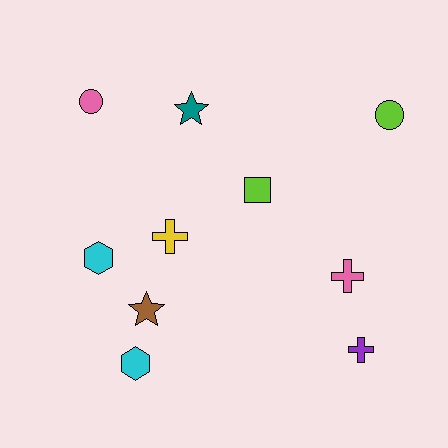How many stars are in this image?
There are 2 stars.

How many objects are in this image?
There are 10 objects.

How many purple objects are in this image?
There is 1 purple object.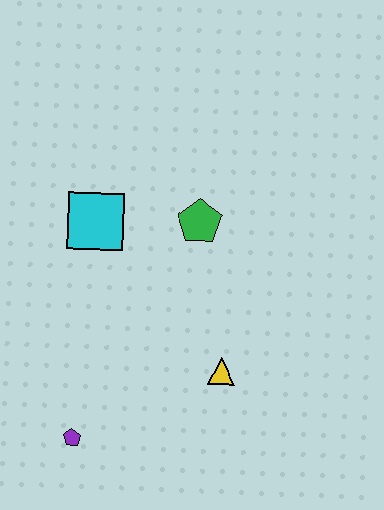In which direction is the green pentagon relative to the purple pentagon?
The green pentagon is above the purple pentagon.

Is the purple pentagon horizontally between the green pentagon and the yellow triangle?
No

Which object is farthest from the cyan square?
The purple pentagon is farthest from the cyan square.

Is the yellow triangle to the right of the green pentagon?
Yes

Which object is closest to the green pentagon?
The cyan square is closest to the green pentagon.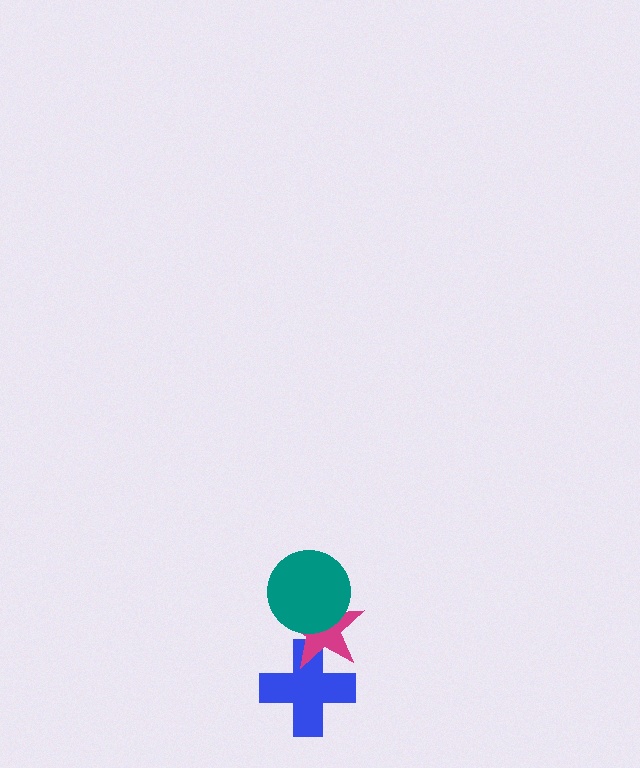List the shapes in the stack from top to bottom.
From top to bottom: the teal circle, the magenta star, the blue cross.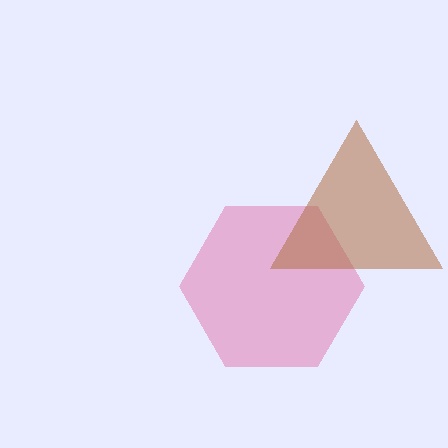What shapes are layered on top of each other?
The layered shapes are: a pink hexagon, a brown triangle.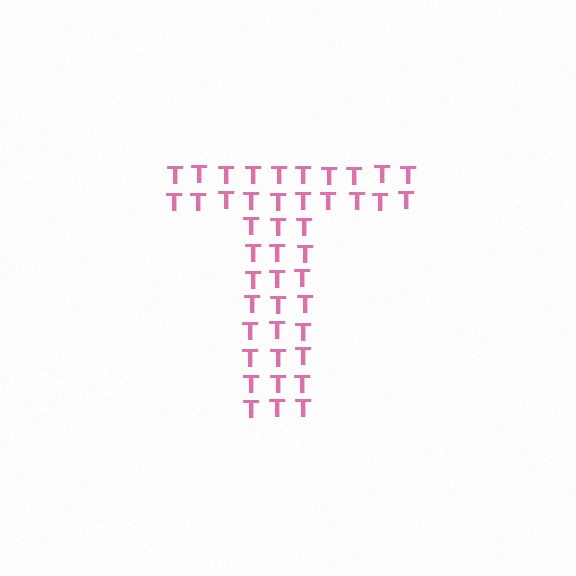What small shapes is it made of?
It is made of small letter T's.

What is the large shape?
The large shape is the letter T.